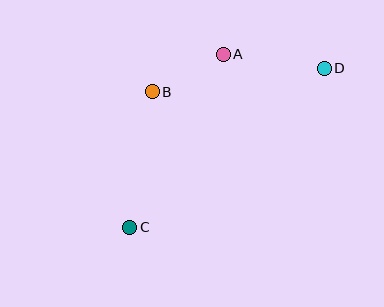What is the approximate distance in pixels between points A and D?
The distance between A and D is approximately 102 pixels.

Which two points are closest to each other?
Points A and B are closest to each other.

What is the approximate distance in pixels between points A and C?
The distance between A and C is approximately 196 pixels.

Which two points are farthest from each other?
Points C and D are farthest from each other.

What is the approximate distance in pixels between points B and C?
The distance between B and C is approximately 137 pixels.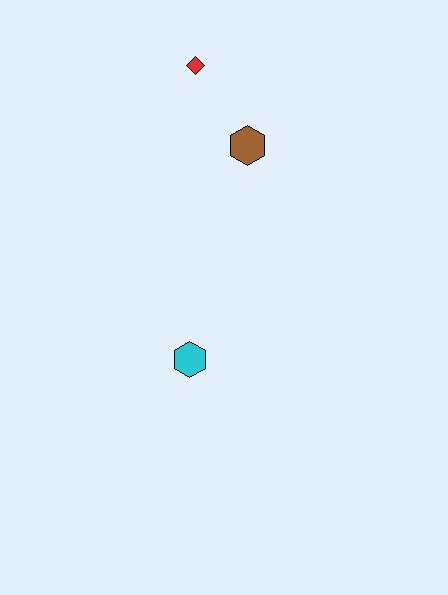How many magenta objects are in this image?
There are no magenta objects.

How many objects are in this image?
There are 3 objects.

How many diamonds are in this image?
There is 1 diamond.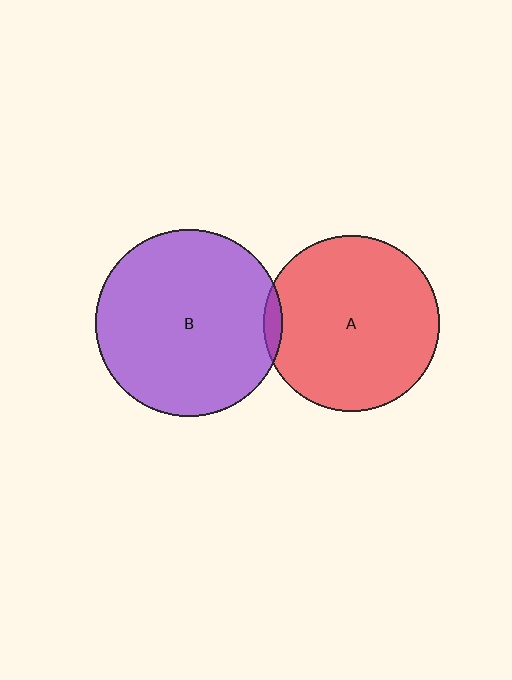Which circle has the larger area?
Circle B (purple).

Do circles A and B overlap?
Yes.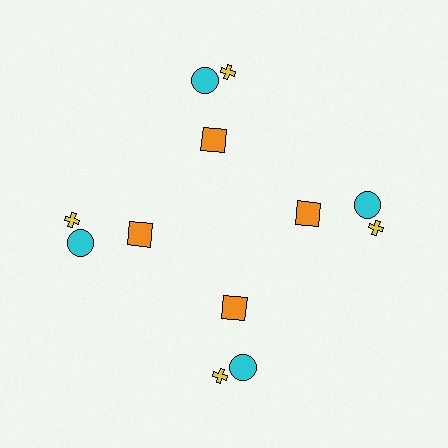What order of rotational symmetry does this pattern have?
This pattern has 4-fold rotational symmetry.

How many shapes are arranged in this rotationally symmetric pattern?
There are 12 shapes, arranged in 4 groups of 3.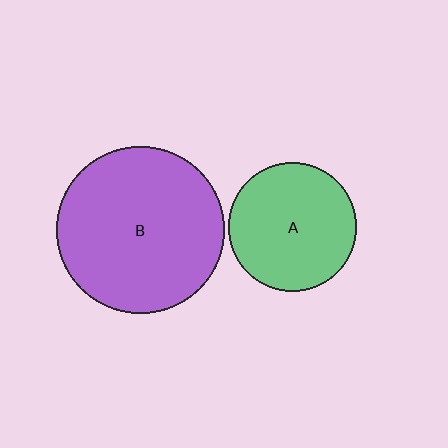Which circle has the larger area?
Circle B (purple).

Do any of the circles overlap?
No, none of the circles overlap.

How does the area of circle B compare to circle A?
Approximately 1.7 times.